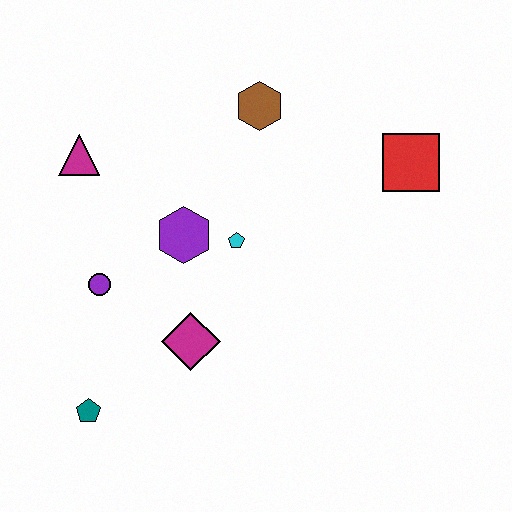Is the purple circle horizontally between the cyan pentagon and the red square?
No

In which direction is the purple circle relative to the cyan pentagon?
The purple circle is to the left of the cyan pentagon.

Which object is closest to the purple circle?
The purple hexagon is closest to the purple circle.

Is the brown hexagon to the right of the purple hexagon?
Yes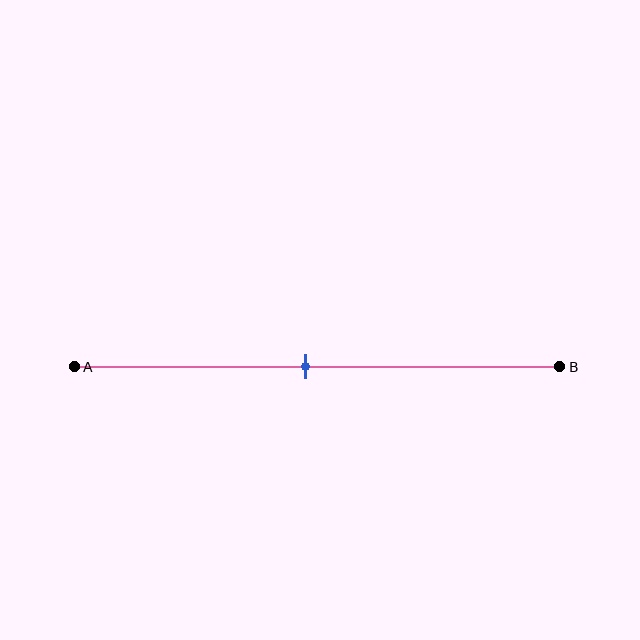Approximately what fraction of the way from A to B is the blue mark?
The blue mark is approximately 50% of the way from A to B.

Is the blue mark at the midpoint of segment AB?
Yes, the mark is approximately at the midpoint.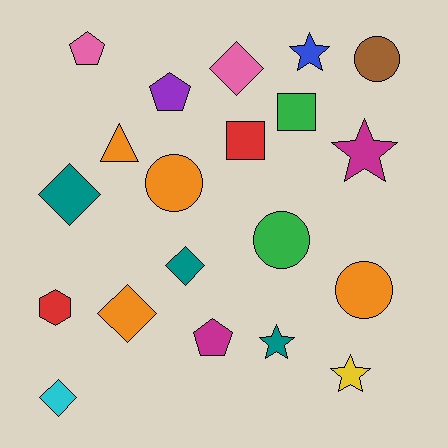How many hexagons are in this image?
There is 1 hexagon.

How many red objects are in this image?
There are 2 red objects.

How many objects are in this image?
There are 20 objects.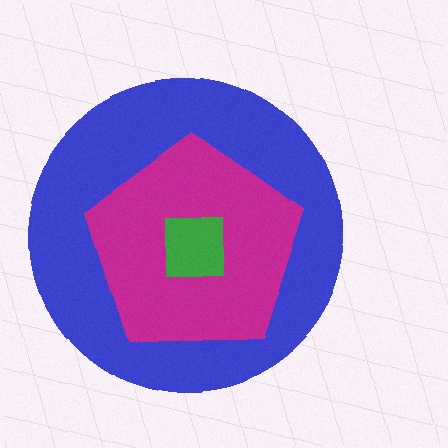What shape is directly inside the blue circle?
The magenta pentagon.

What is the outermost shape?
The blue circle.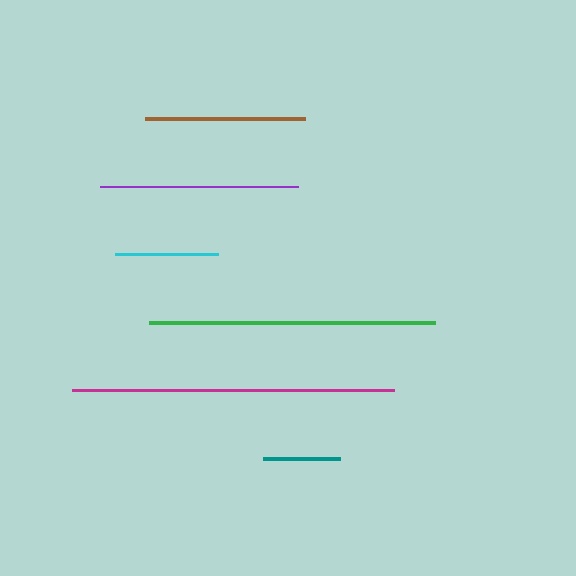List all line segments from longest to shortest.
From longest to shortest: magenta, green, purple, brown, cyan, teal.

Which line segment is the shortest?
The teal line is the shortest at approximately 77 pixels.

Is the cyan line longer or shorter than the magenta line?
The magenta line is longer than the cyan line.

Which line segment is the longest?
The magenta line is the longest at approximately 322 pixels.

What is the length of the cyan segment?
The cyan segment is approximately 103 pixels long.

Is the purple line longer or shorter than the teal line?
The purple line is longer than the teal line.